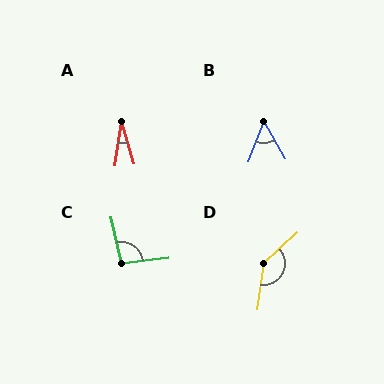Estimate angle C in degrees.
Approximately 96 degrees.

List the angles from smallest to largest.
A (25°), B (52°), C (96°), D (140°).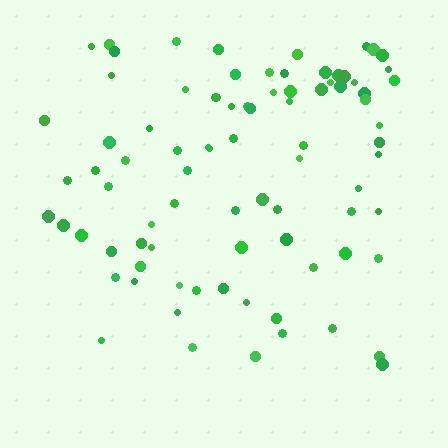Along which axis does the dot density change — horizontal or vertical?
Vertical.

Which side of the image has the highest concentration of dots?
The top.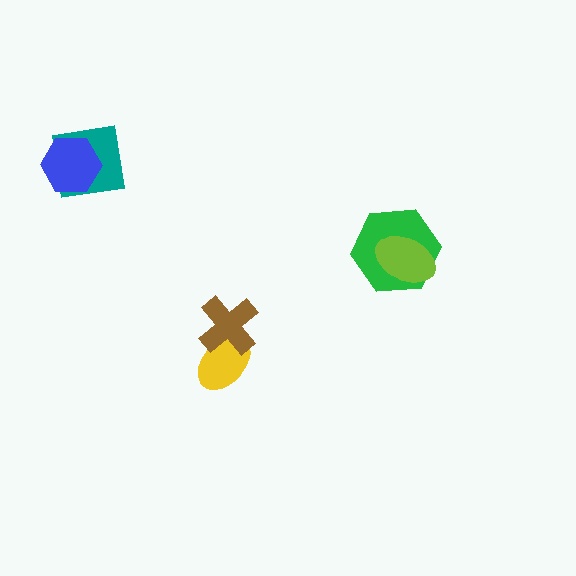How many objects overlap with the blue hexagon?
1 object overlaps with the blue hexagon.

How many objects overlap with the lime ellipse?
1 object overlaps with the lime ellipse.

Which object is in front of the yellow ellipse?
The brown cross is in front of the yellow ellipse.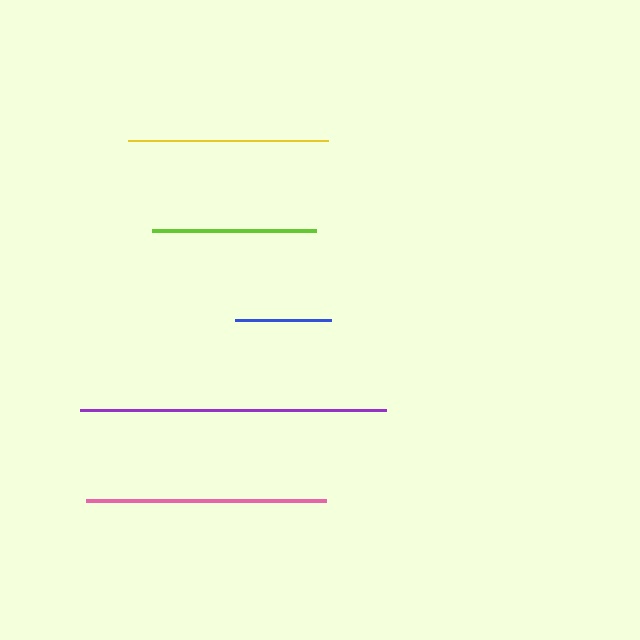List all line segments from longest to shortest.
From longest to shortest: purple, pink, yellow, lime, blue.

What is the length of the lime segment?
The lime segment is approximately 164 pixels long.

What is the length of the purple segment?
The purple segment is approximately 306 pixels long.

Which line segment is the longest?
The purple line is the longest at approximately 306 pixels.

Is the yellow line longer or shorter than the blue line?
The yellow line is longer than the blue line.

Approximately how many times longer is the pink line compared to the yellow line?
The pink line is approximately 1.2 times the length of the yellow line.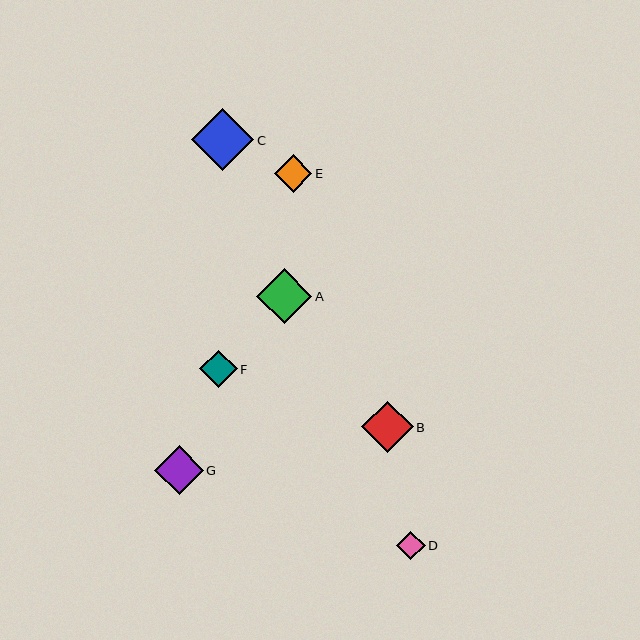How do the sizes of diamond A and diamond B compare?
Diamond A and diamond B are approximately the same size.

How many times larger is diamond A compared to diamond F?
Diamond A is approximately 1.5 times the size of diamond F.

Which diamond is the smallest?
Diamond D is the smallest with a size of approximately 28 pixels.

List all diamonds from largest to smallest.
From largest to smallest: C, A, B, G, F, E, D.